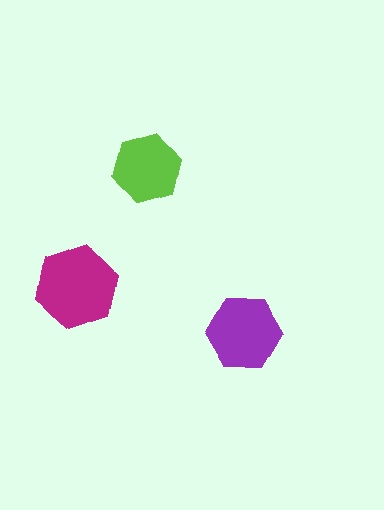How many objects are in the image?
There are 3 objects in the image.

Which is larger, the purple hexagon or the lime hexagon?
The purple one.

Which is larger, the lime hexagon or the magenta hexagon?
The magenta one.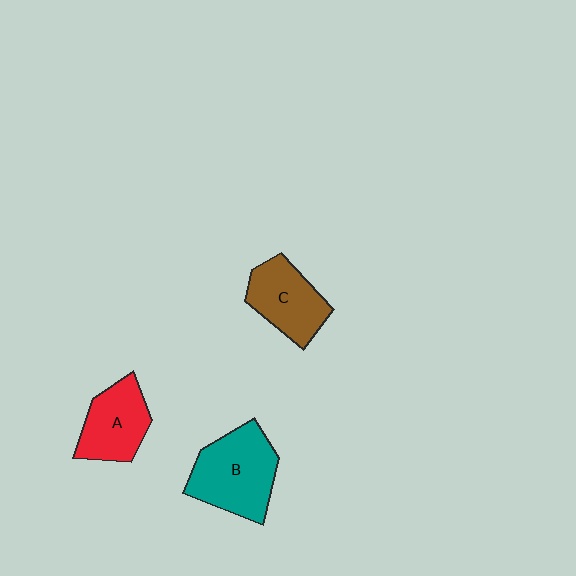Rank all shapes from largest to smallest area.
From largest to smallest: B (teal), C (brown), A (red).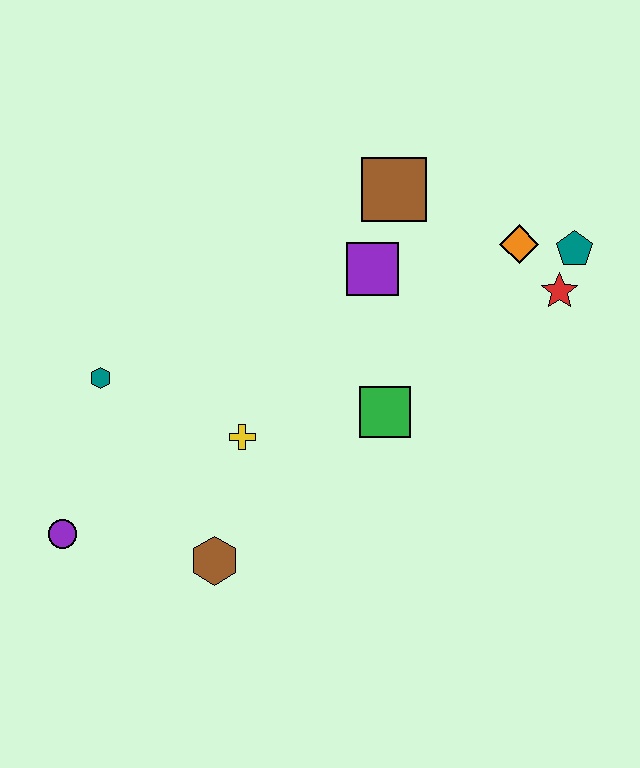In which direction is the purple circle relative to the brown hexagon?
The purple circle is to the left of the brown hexagon.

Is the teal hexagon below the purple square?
Yes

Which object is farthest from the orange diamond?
The purple circle is farthest from the orange diamond.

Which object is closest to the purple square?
The brown square is closest to the purple square.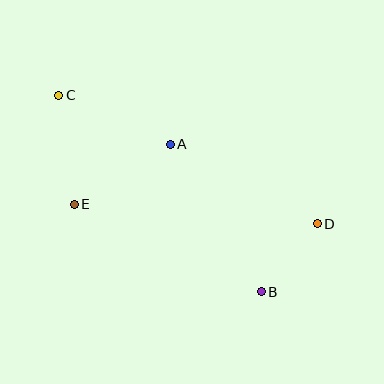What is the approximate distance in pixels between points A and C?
The distance between A and C is approximately 121 pixels.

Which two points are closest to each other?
Points B and D are closest to each other.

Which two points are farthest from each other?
Points C and D are farthest from each other.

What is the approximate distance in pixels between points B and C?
The distance between B and C is approximately 282 pixels.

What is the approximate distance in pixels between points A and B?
The distance between A and B is approximately 173 pixels.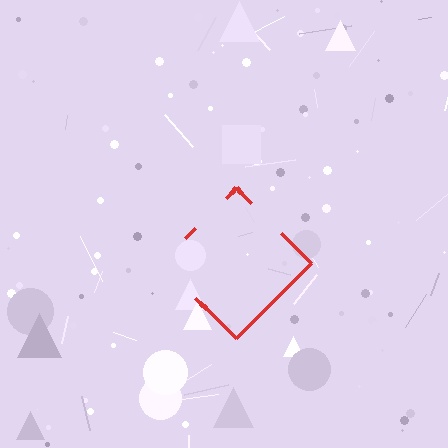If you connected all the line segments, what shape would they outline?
They would outline a diamond.